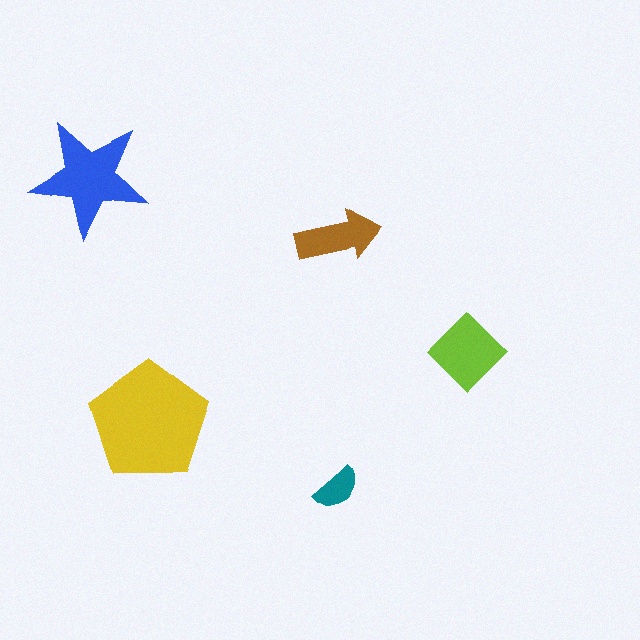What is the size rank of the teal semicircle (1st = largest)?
5th.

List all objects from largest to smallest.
The yellow pentagon, the blue star, the lime diamond, the brown arrow, the teal semicircle.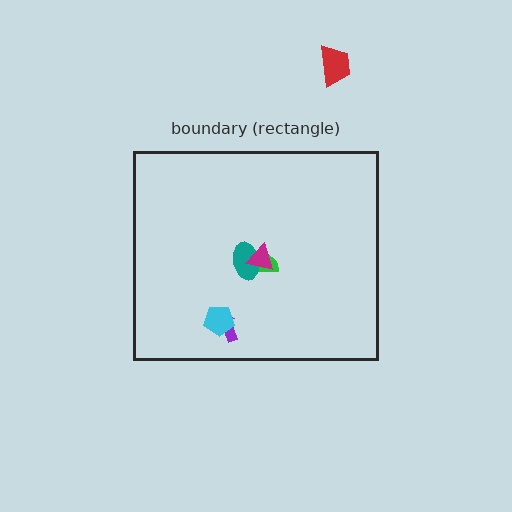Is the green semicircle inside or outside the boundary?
Inside.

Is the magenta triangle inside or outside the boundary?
Inside.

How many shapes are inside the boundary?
5 inside, 1 outside.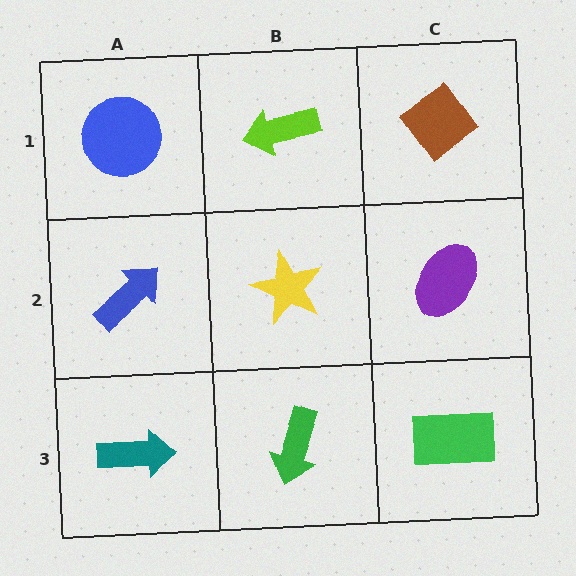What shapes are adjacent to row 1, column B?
A yellow star (row 2, column B), a blue circle (row 1, column A), a brown diamond (row 1, column C).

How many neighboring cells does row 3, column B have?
3.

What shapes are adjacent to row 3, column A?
A blue arrow (row 2, column A), a green arrow (row 3, column B).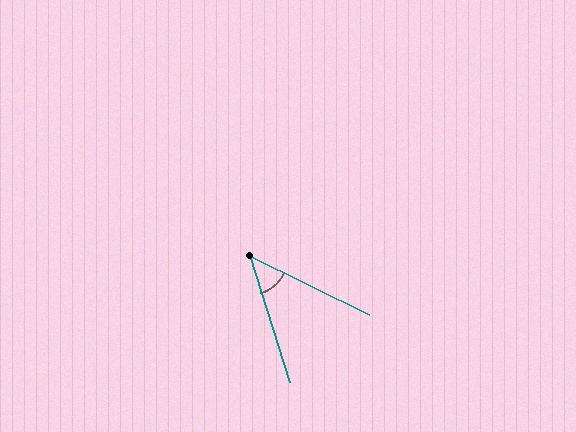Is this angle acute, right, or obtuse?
It is acute.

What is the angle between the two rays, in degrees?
Approximately 47 degrees.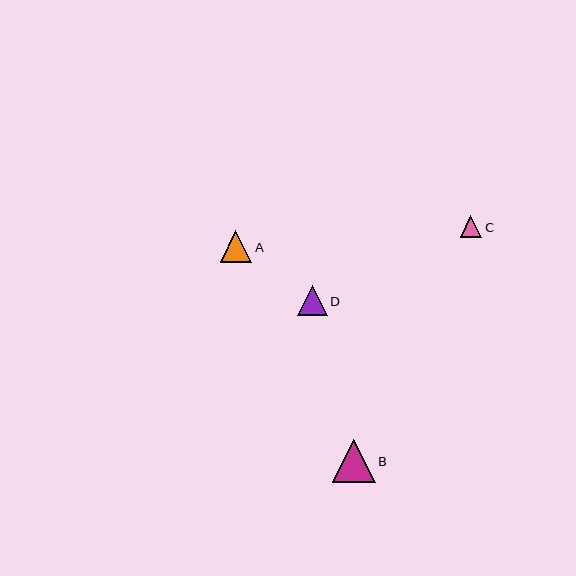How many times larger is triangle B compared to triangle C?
Triangle B is approximately 2.0 times the size of triangle C.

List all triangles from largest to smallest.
From largest to smallest: B, A, D, C.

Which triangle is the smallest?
Triangle C is the smallest with a size of approximately 22 pixels.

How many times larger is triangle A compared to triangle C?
Triangle A is approximately 1.5 times the size of triangle C.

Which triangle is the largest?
Triangle B is the largest with a size of approximately 43 pixels.